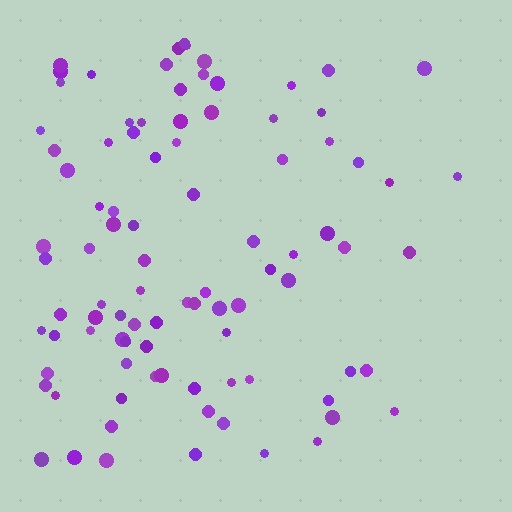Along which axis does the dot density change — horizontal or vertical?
Horizontal.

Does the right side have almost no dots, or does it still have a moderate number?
Still a moderate number, just noticeably fewer than the left.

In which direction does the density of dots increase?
From right to left, with the left side densest.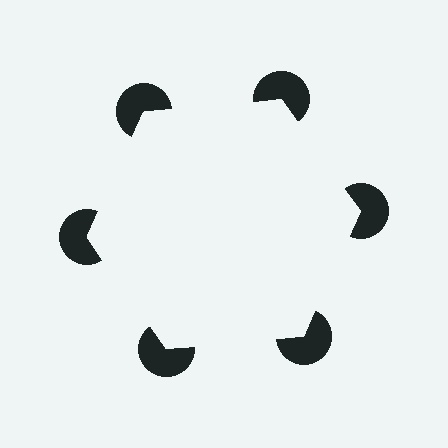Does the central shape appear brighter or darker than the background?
It typically appears slightly brighter than the background, even though no actual brightness change is drawn.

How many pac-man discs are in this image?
There are 6 — one at each vertex of the illusory hexagon.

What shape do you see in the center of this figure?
An illusory hexagon — its edges are inferred from the aligned wedge cuts in the pac-man discs, not physically drawn.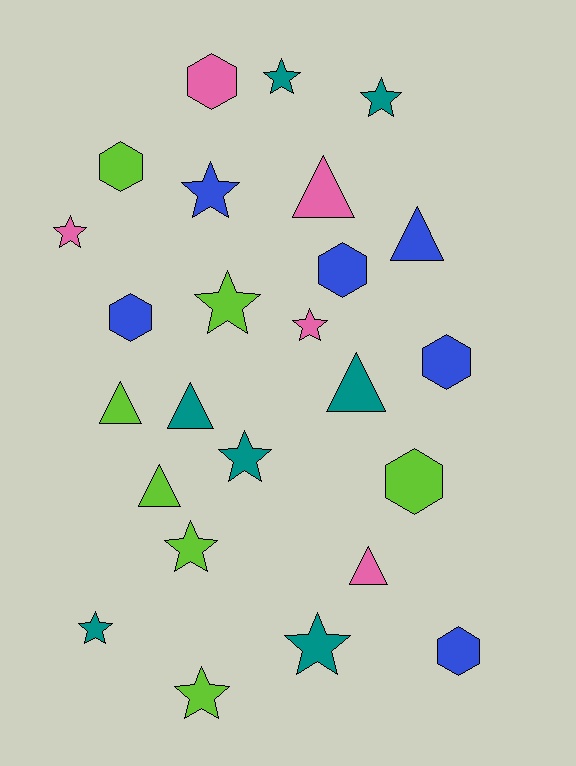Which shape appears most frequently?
Star, with 11 objects.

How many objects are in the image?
There are 25 objects.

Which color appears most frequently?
Teal, with 7 objects.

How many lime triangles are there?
There are 2 lime triangles.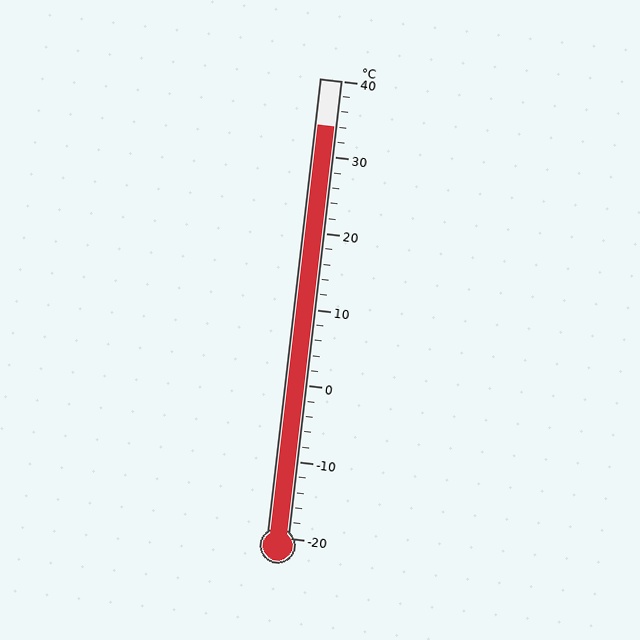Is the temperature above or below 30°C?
The temperature is above 30°C.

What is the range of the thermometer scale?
The thermometer scale ranges from -20°C to 40°C.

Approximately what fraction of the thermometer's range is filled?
The thermometer is filled to approximately 90% of its range.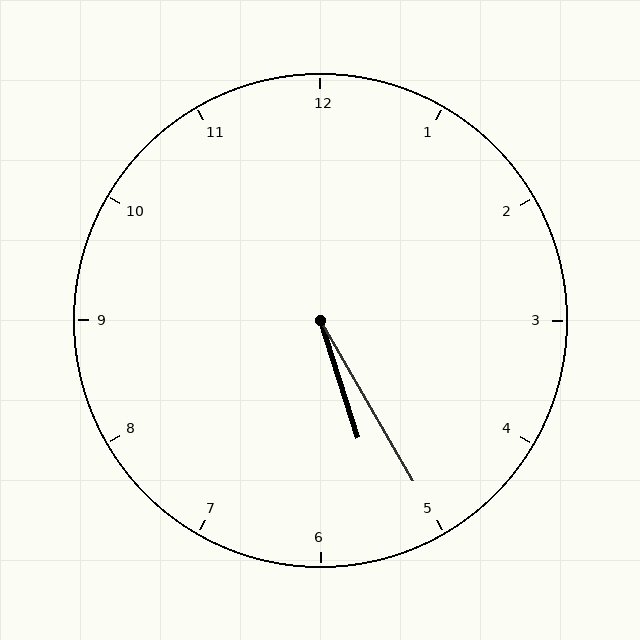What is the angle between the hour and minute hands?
Approximately 12 degrees.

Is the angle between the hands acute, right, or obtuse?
It is acute.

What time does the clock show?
5:25.